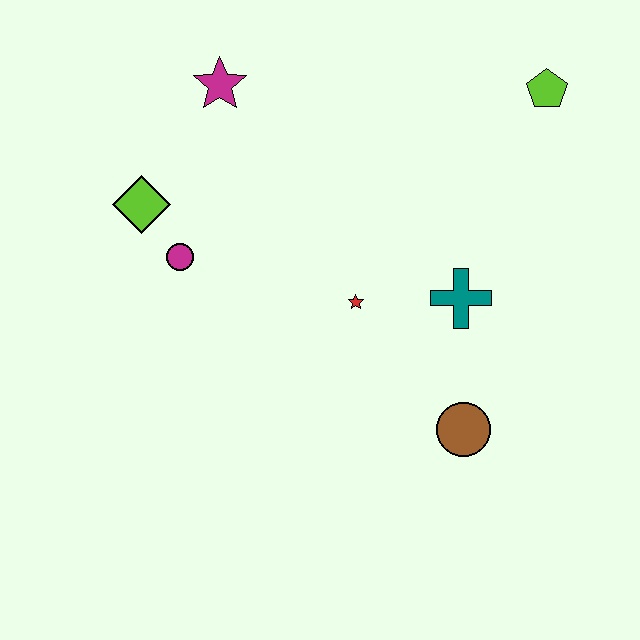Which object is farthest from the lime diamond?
The lime pentagon is farthest from the lime diamond.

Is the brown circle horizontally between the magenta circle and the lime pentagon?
Yes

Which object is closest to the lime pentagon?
The teal cross is closest to the lime pentagon.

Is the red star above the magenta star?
No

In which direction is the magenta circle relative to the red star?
The magenta circle is to the left of the red star.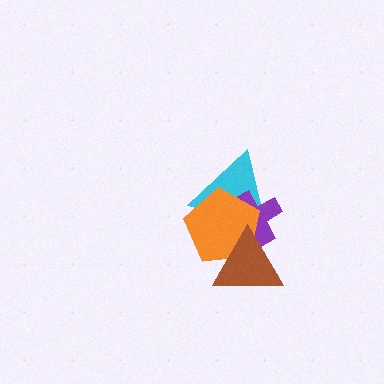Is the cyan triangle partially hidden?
Yes, it is partially covered by another shape.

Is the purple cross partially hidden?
Yes, it is partially covered by another shape.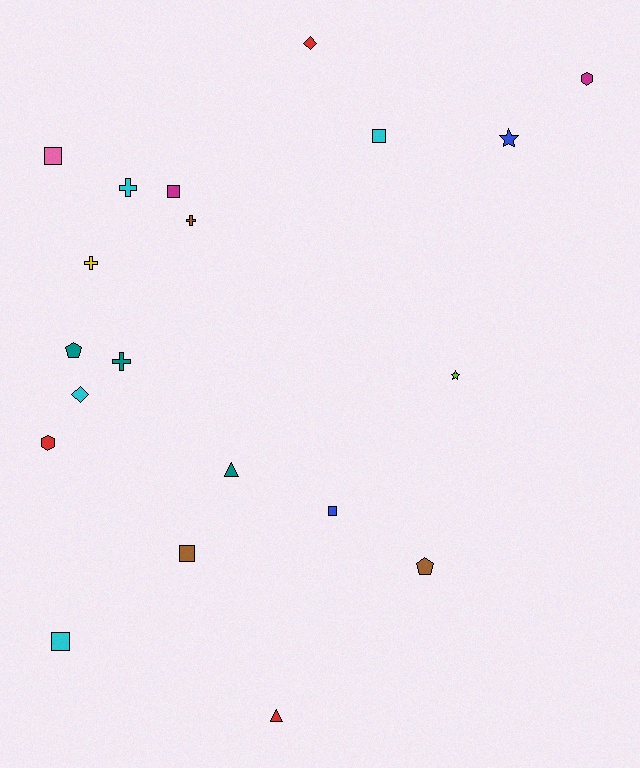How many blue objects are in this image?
There are 2 blue objects.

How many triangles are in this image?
There are 2 triangles.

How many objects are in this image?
There are 20 objects.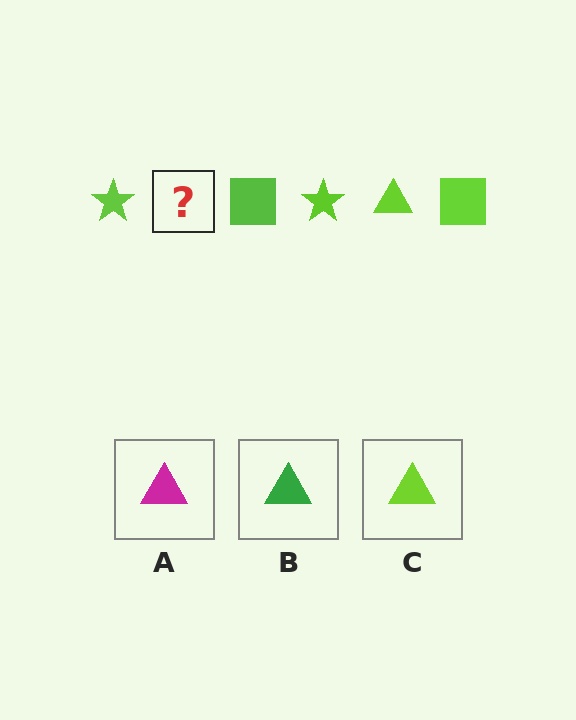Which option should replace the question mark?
Option C.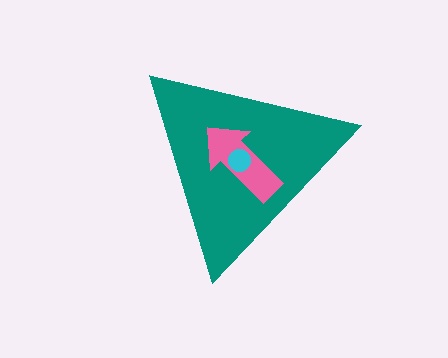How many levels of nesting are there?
3.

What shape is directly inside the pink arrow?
The cyan circle.